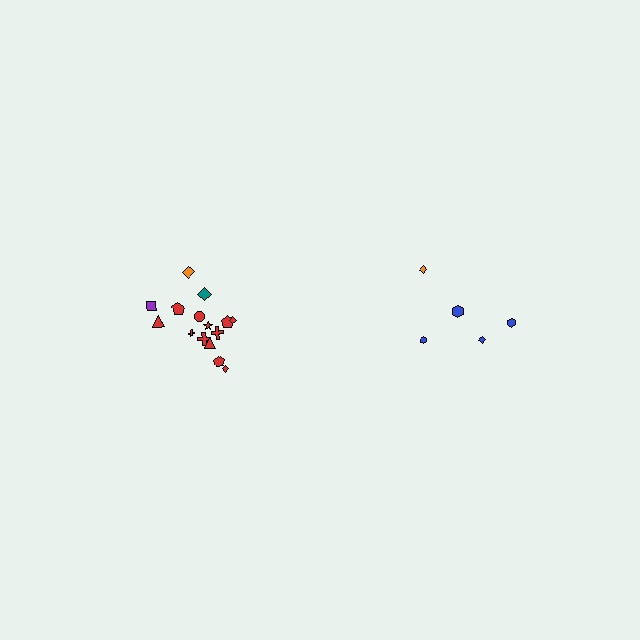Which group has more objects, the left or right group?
The left group.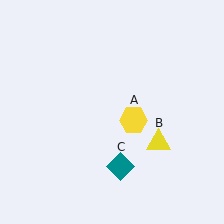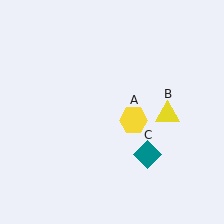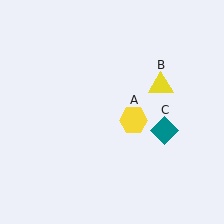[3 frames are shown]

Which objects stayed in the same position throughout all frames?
Yellow hexagon (object A) remained stationary.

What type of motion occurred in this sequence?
The yellow triangle (object B), teal diamond (object C) rotated counterclockwise around the center of the scene.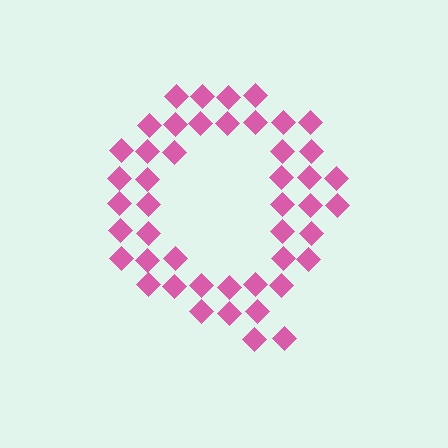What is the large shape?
The large shape is the letter Q.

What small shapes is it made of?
It is made of small diamonds.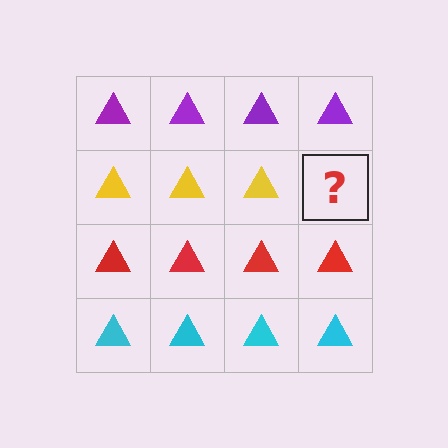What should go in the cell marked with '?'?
The missing cell should contain a yellow triangle.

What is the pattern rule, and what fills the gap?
The rule is that each row has a consistent color. The gap should be filled with a yellow triangle.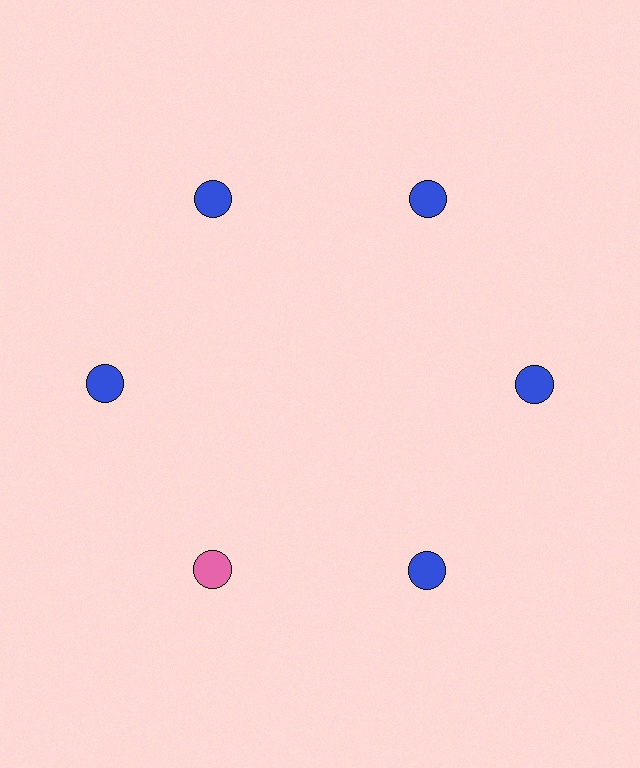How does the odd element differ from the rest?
It has a different color: pink instead of blue.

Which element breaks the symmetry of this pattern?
The pink circle at roughly the 7 o'clock position breaks the symmetry. All other shapes are blue circles.